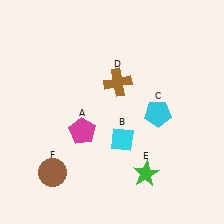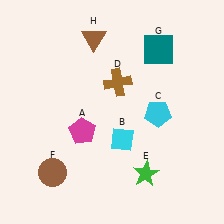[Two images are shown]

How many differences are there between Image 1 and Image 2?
There are 2 differences between the two images.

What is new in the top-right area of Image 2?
A teal square (G) was added in the top-right area of Image 2.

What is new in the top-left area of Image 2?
A brown triangle (H) was added in the top-left area of Image 2.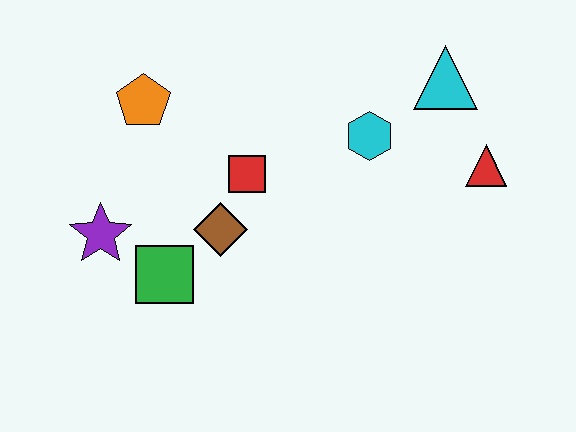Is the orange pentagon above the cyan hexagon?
Yes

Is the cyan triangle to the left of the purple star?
No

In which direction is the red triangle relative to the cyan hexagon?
The red triangle is to the right of the cyan hexagon.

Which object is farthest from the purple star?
The red triangle is farthest from the purple star.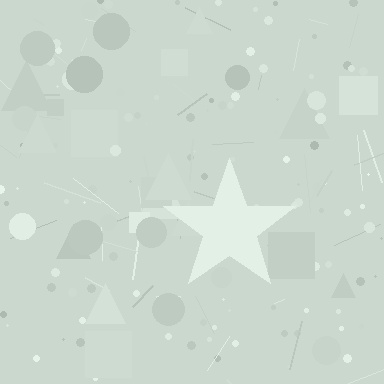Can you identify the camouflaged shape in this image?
The camouflaged shape is a star.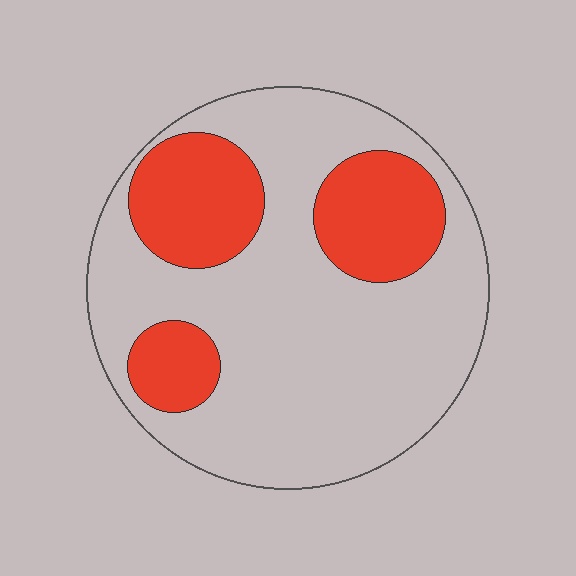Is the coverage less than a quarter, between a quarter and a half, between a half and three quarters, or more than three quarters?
Between a quarter and a half.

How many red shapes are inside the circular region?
3.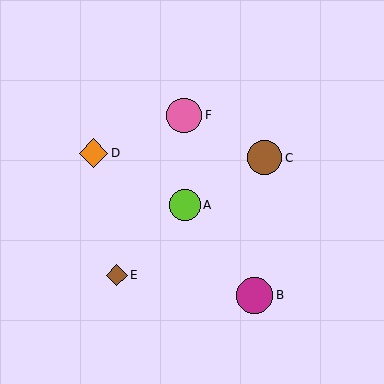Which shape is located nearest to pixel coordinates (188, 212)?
The lime circle (labeled A) at (185, 205) is nearest to that location.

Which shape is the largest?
The magenta circle (labeled B) is the largest.